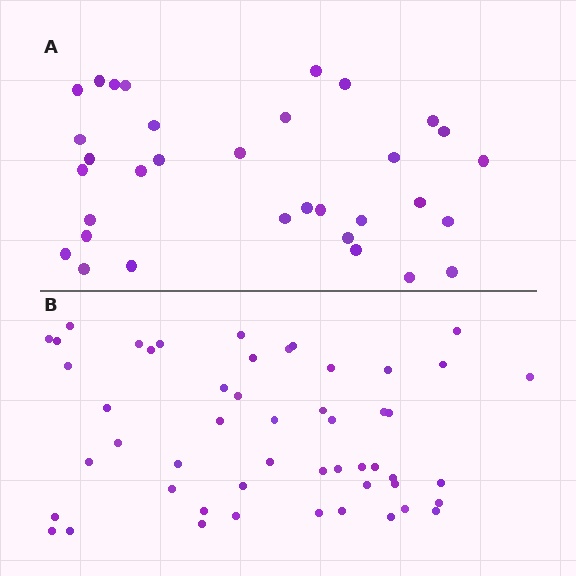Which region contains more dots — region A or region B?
Region B (the bottom region) has more dots.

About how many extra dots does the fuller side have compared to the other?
Region B has approximately 20 more dots than region A.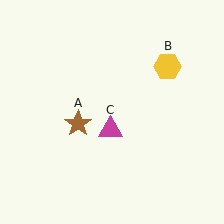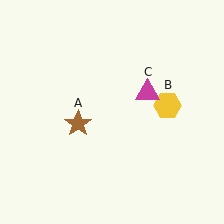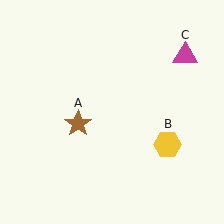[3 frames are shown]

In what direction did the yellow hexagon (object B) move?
The yellow hexagon (object B) moved down.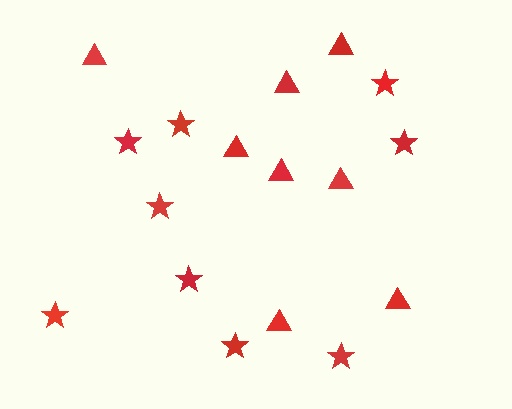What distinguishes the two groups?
There are 2 groups: one group of triangles (8) and one group of stars (9).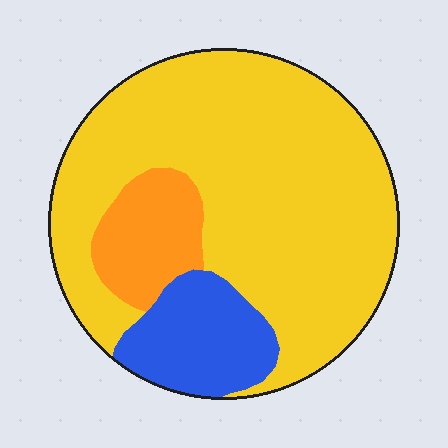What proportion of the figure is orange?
Orange covers about 10% of the figure.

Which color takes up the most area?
Yellow, at roughly 75%.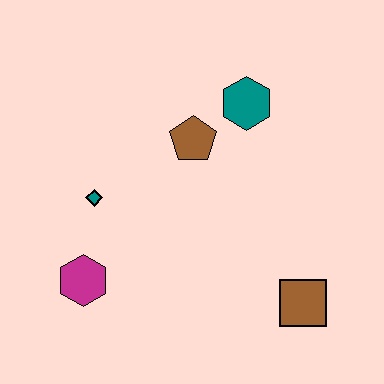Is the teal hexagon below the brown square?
No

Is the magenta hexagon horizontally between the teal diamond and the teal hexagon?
No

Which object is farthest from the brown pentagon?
The brown square is farthest from the brown pentagon.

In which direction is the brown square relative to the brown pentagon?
The brown square is below the brown pentagon.